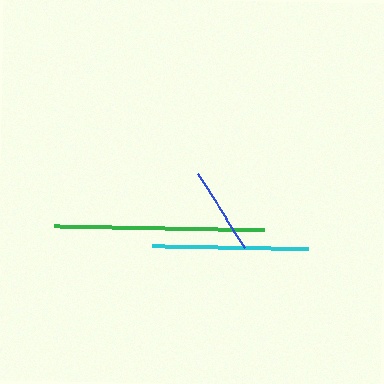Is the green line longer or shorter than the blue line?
The green line is longer than the blue line.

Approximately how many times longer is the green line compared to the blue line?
The green line is approximately 2.4 times the length of the blue line.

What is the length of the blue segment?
The blue segment is approximately 87 pixels long.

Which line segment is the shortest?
The blue line is the shortest at approximately 87 pixels.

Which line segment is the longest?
The green line is the longest at approximately 210 pixels.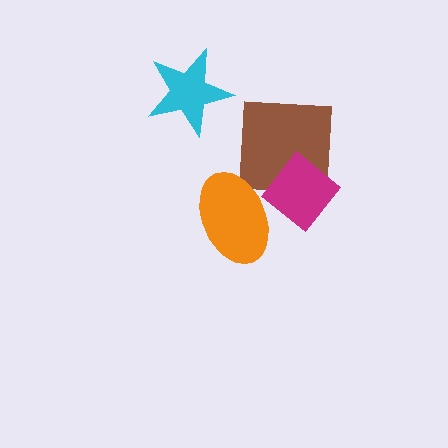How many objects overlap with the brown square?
1 object overlaps with the brown square.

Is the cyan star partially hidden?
No, no other shape covers it.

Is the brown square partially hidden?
Yes, it is partially covered by another shape.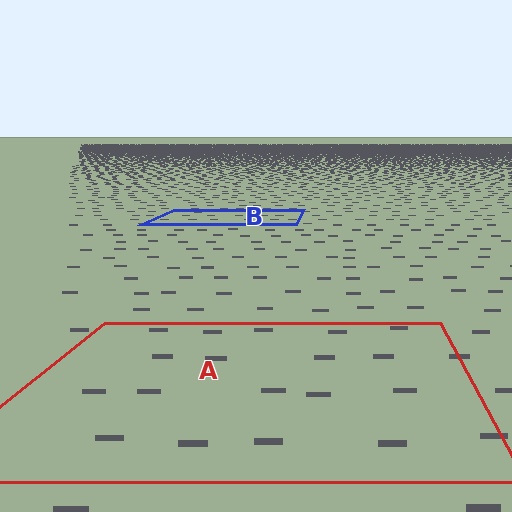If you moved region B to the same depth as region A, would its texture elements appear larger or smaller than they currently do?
They would appear larger. At a closer depth, the same texture elements are projected at a bigger on-screen size.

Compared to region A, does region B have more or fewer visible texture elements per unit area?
Region B has more texture elements per unit area — they are packed more densely because it is farther away.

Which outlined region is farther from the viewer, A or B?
Region B is farther from the viewer — the texture elements inside it appear smaller and more densely packed.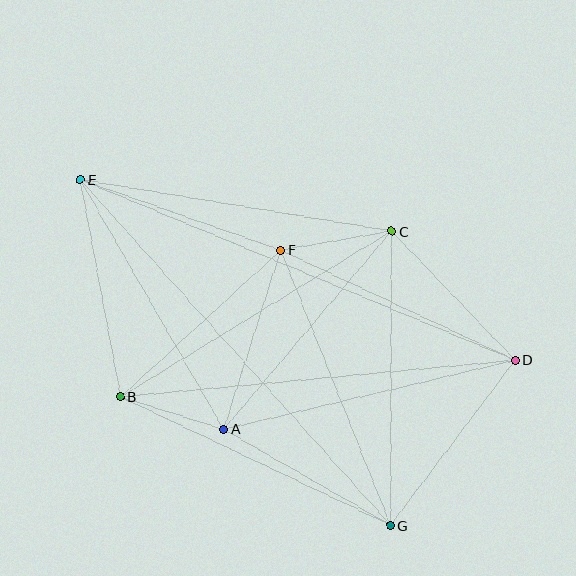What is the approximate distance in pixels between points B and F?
The distance between B and F is approximately 218 pixels.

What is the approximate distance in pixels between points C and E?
The distance between C and E is approximately 316 pixels.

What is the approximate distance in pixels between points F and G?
The distance between F and G is approximately 296 pixels.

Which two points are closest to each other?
Points A and B are closest to each other.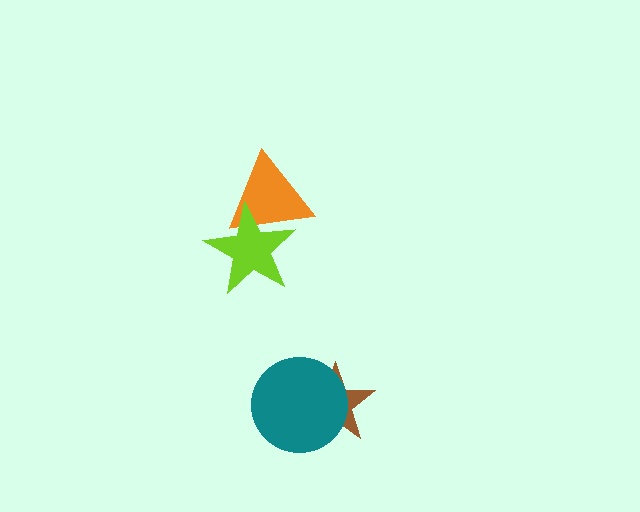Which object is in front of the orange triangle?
The lime star is in front of the orange triangle.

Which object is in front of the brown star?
The teal circle is in front of the brown star.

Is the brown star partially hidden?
Yes, it is partially covered by another shape.